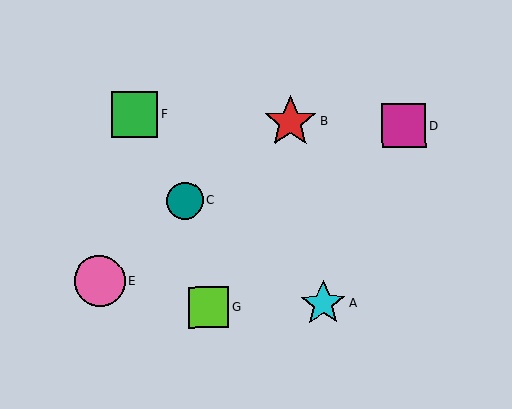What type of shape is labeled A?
Shape A is a cyan star.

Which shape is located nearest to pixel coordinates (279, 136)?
The red star (labeled B) at (290, 121) is nearest to that location.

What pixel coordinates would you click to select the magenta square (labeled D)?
Click at (404, 125) to select the magenta square D.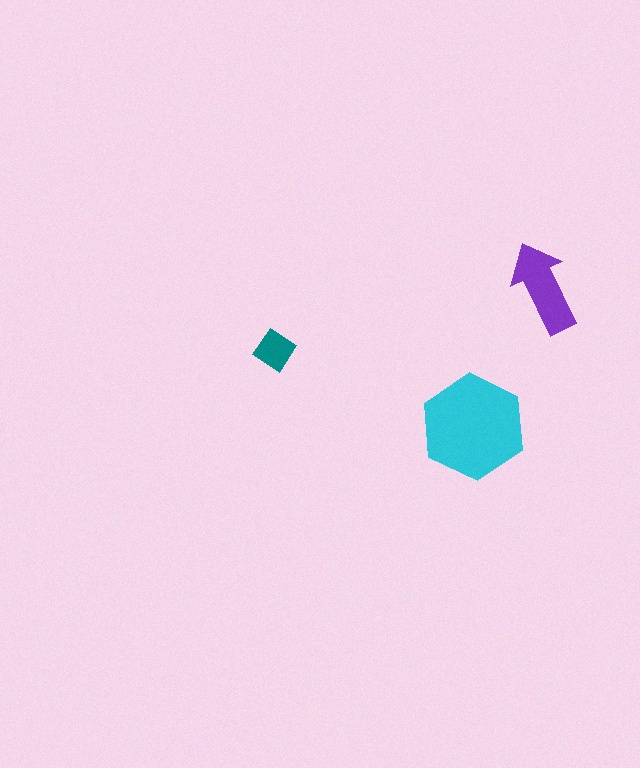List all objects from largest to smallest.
The cyan hexagon, the purple arrow, the teal diamond.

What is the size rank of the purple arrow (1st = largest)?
2nd.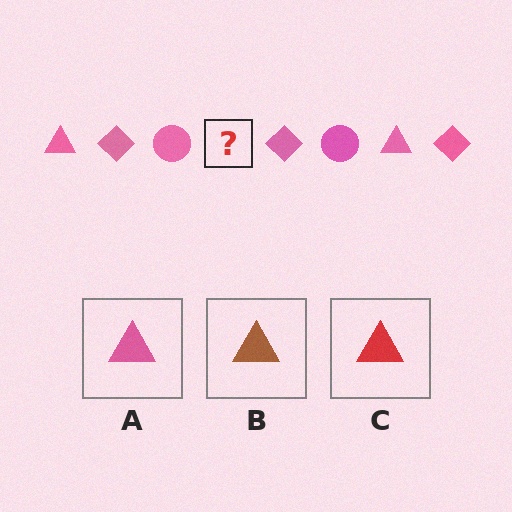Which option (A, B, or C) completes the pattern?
A.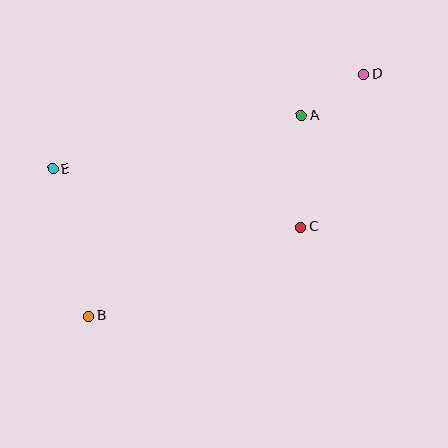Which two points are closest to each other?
Points A and D are closest to each other.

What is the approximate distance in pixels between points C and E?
The distance between C and E is approximately 255 pixels.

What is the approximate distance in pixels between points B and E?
The distance between B and E is approximately 152 pixels.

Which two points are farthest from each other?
Points B and D are farthest from each other.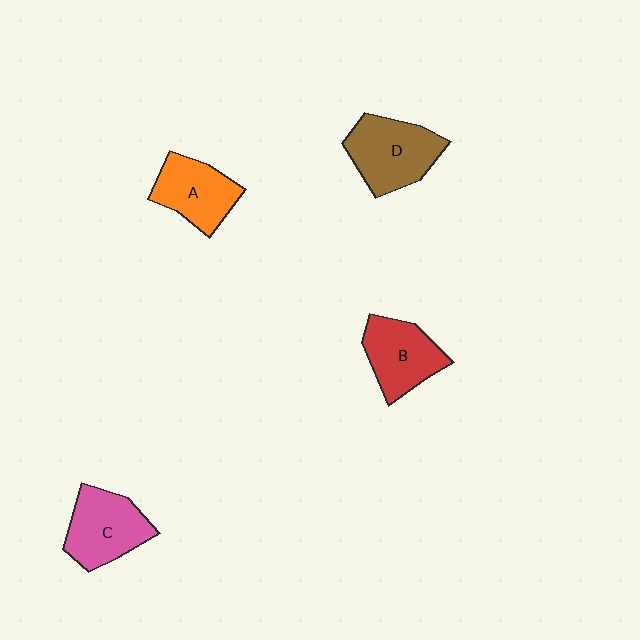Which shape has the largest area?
Shape D (brown).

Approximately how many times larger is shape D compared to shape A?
Approximately 1.2 times.